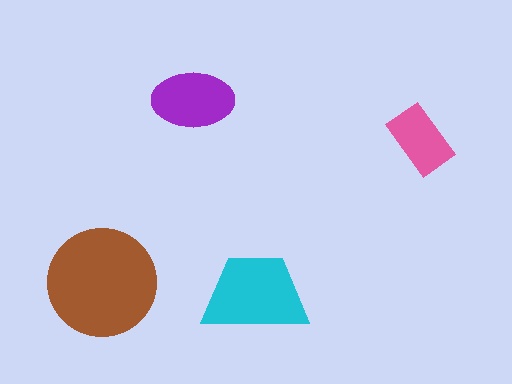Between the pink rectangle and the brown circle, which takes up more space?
The brown circle.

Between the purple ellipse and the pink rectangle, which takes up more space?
The purple ellipse.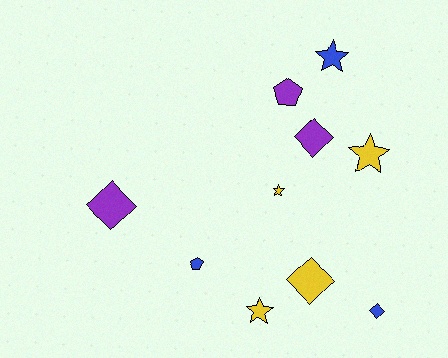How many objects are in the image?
There are 10 objects.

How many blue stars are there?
There is 1 blue star.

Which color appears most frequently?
Yellow, with 4 objects.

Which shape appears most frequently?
Diamond, with 4 objects.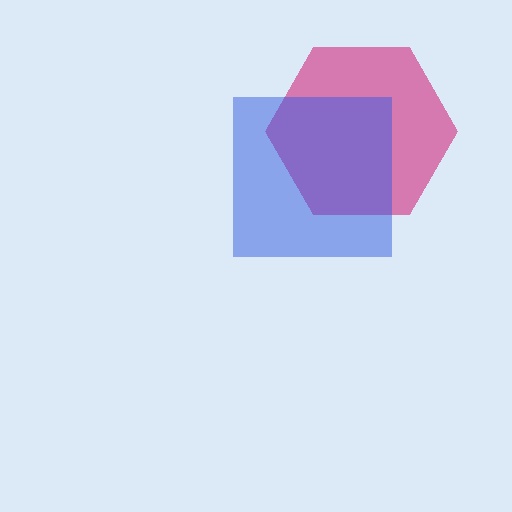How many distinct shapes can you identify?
There are 2 distinct shapes: a magenta hexagon, a blue square.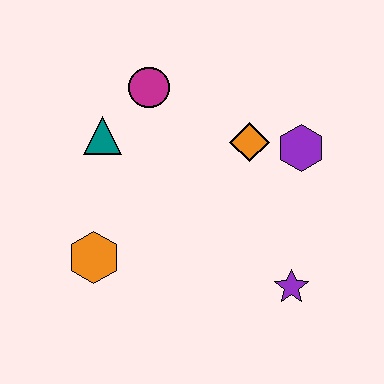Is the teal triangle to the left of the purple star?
Yes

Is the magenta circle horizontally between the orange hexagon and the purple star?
Yes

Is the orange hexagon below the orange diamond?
Yes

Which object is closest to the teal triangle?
The magenta circle is closest to the teal triangle.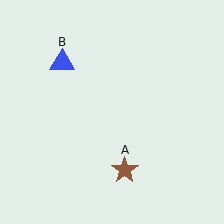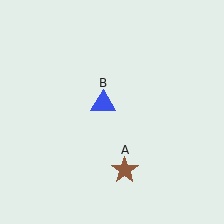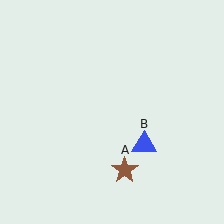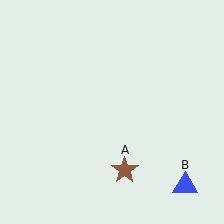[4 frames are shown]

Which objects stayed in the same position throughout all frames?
Brown star (object A) remained stationary.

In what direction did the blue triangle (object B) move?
The blue triangle (object B) moved down and to the right.